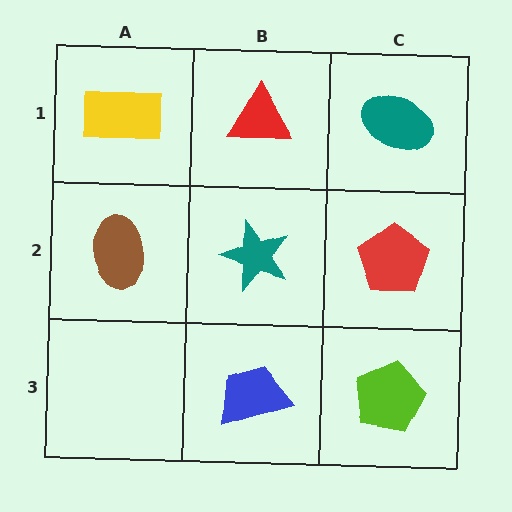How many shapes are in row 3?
2 shapes.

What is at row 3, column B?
A blue trapezoid.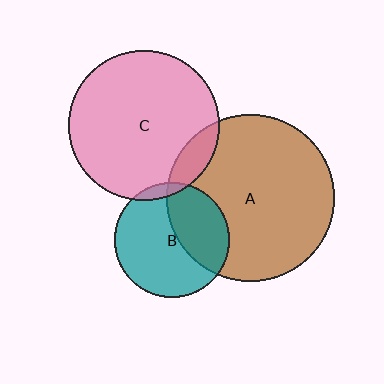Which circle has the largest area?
Circle A (brown).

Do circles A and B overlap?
Yes.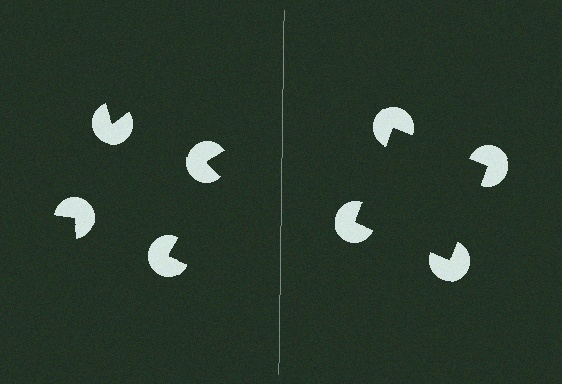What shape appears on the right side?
An illusory square.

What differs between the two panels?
The pac-man discs are positioned identically on both sides; only the wedge orientations differ. On the right they align to a square; on the left they are misaligned.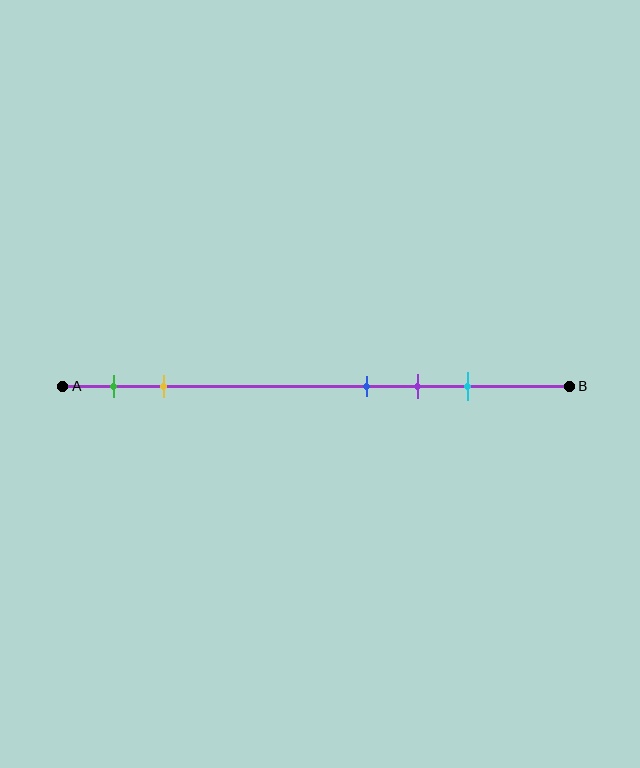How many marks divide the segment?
There are 5 marks dividing the segment.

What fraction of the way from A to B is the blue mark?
The blue mark is approximately 60% (0.6) of the way from A to B.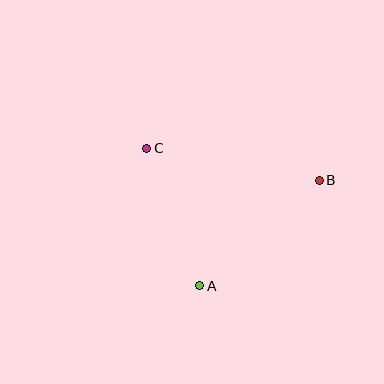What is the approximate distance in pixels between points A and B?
The distance between A and B is approximately 159 pixels.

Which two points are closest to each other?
Points A and C are closest to each other.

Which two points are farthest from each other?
Points B and C are farthest from each other.